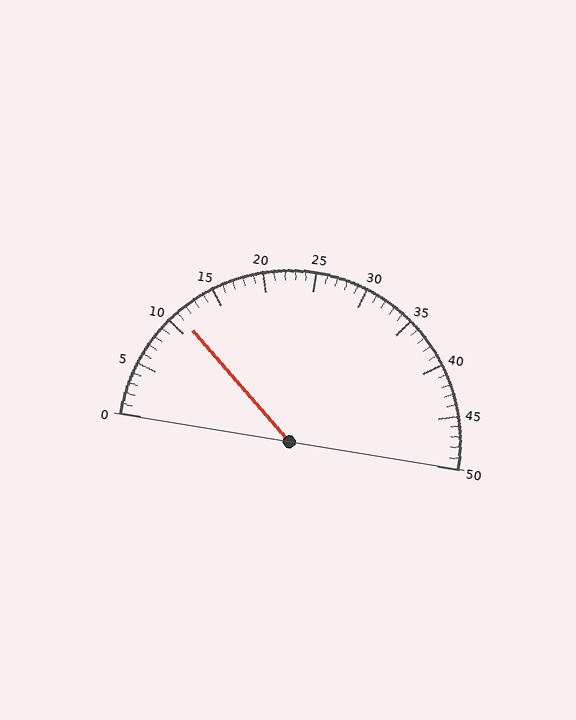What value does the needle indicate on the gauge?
The needle indicates approximately 11.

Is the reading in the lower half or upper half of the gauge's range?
The reading is in the lower half of the range (0 to 50).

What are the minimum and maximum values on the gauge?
The gauge ranges from 0 to 50.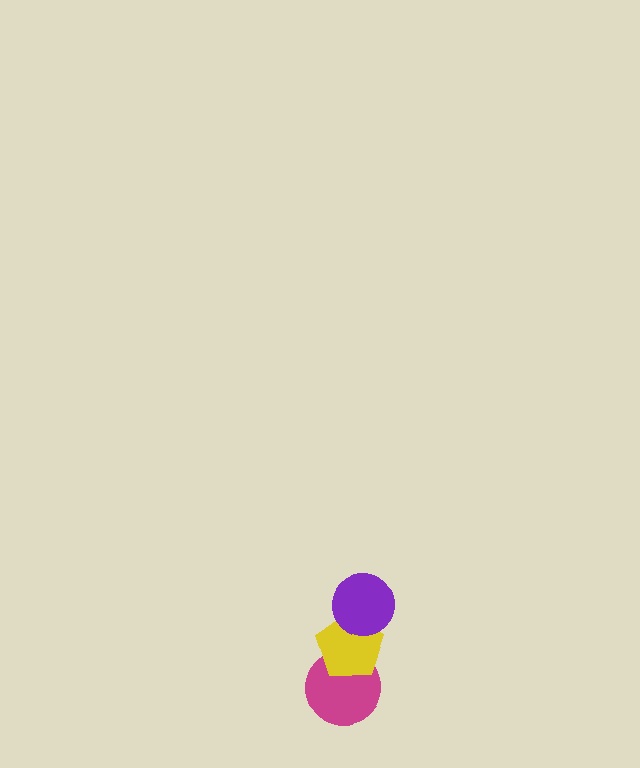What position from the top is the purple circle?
The purple circle is 1st from the top.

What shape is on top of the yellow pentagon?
The purple circle is on top of the yellow pentagon.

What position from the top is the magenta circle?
The magenta circle is 3rd from the top.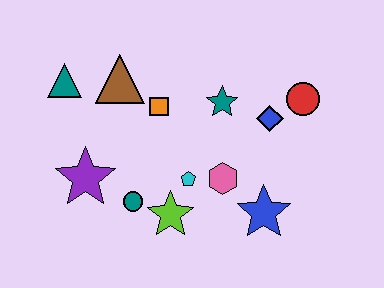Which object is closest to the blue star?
The pink hexagon is closest to the blue star.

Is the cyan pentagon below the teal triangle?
Yes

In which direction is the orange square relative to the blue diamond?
The orange square is to the left of the blue diamond.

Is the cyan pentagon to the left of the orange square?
No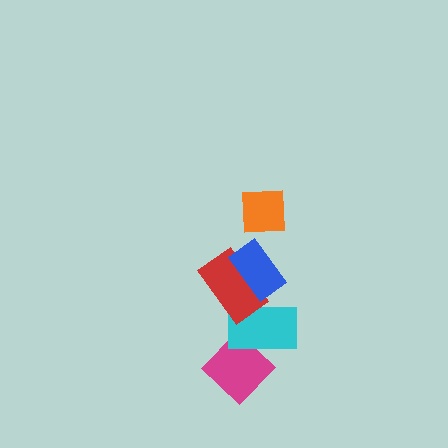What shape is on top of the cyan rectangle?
The red rectangle is on top of the cyan rectangle.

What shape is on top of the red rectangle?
The blue rectangle is on top of the red rectangle.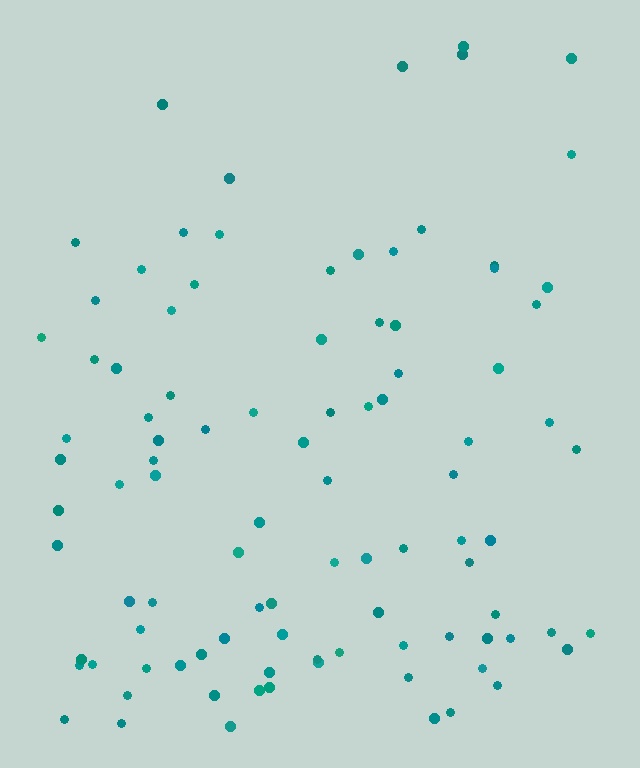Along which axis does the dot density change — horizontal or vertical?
Vertical.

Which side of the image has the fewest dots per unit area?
The top.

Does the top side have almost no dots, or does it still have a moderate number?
Still a moderate number, just noticeably fewer than the bottom.